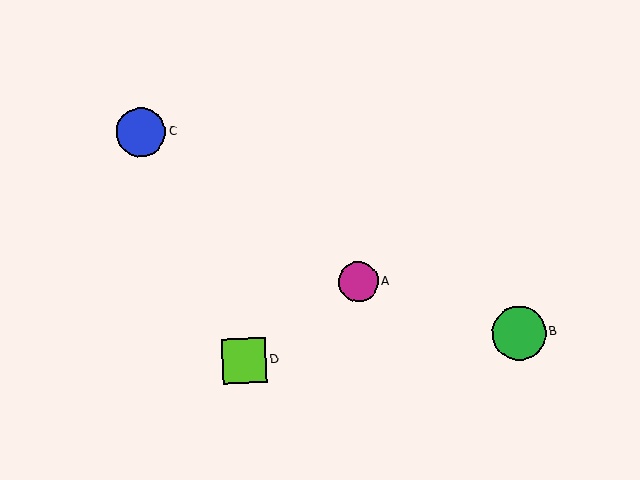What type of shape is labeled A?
Shape A is a magenta circle.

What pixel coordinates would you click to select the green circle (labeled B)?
Click at (519, 333) to select the green circle B.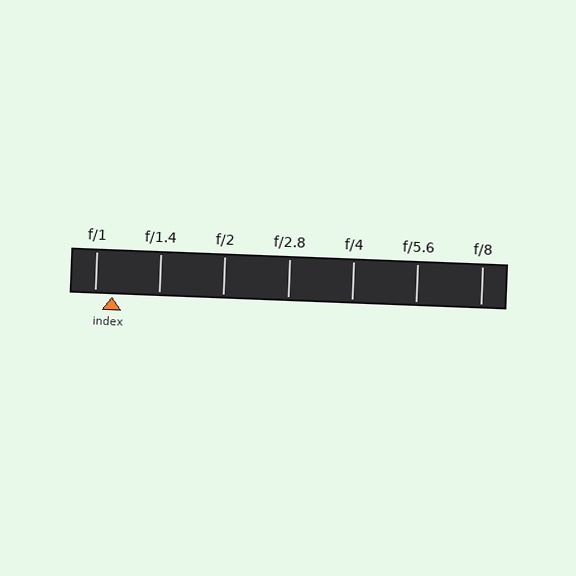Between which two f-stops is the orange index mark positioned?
The index mark is between f/1 and f/1.4.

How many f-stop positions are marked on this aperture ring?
There are 7 f-stop positions marked.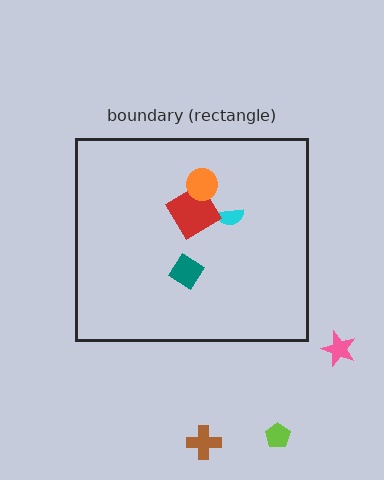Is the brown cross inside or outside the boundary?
Outside.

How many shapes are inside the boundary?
4 inside, 3 outside.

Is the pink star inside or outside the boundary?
Outside.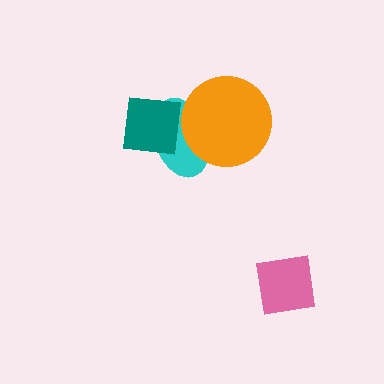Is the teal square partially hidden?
No, no other shape covers it.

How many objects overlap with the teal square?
1 object overlaps with the teal square.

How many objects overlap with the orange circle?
1 object overlaps with the orange circle.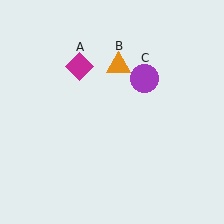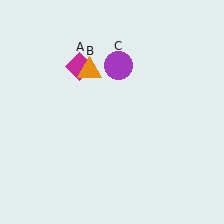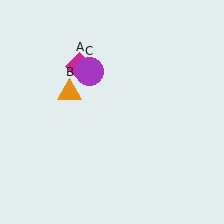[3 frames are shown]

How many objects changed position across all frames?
2 objects changed position: orange triangle (object B), purple circle (object C).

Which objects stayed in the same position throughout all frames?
Magenta diamond (object A) remained stationary.